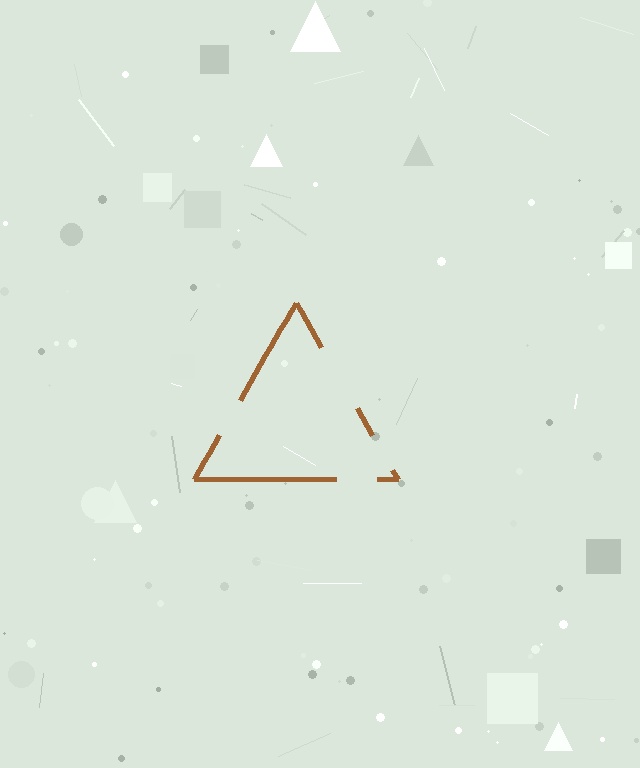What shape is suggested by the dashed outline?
The dashed outline suggests a triangle.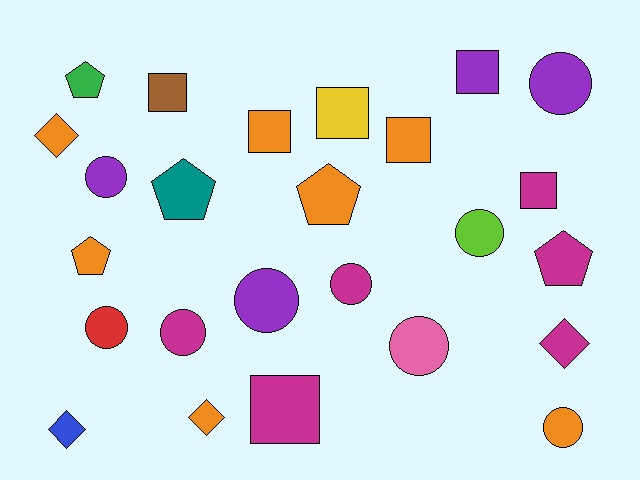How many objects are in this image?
There are 25 objects.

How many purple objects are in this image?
There are 4 purple objects.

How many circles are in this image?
There are 9 circles.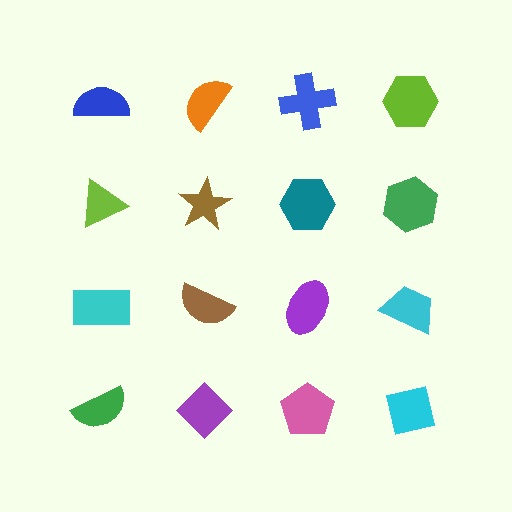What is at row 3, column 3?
A purple ellipse.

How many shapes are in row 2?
4 shapes.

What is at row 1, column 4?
A lime hexagon.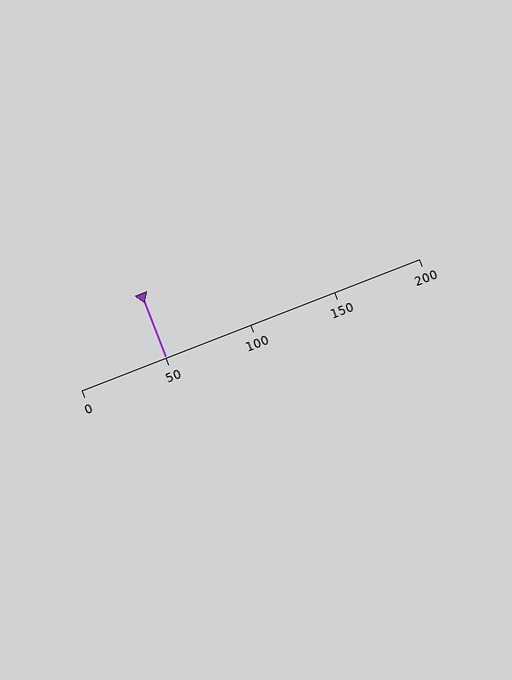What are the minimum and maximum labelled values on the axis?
The axis runs from 0 to 200.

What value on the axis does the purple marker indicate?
The marker indicates approximately 50.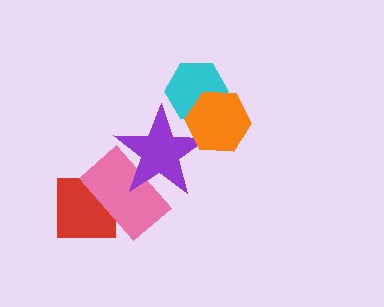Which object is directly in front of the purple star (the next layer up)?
The cyan hexagon is directly in front of the purple star.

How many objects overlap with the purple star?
3 objects overlap with the purple star.